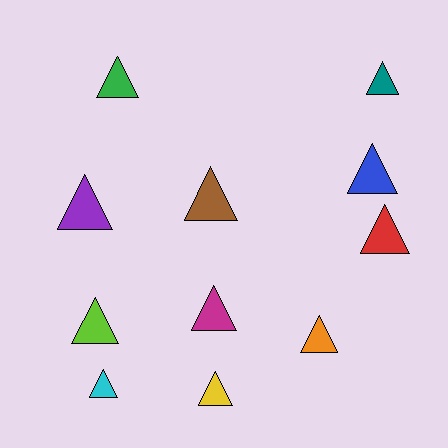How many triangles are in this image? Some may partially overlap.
There are 11 triangles.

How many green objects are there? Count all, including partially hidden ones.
There is 1 green object.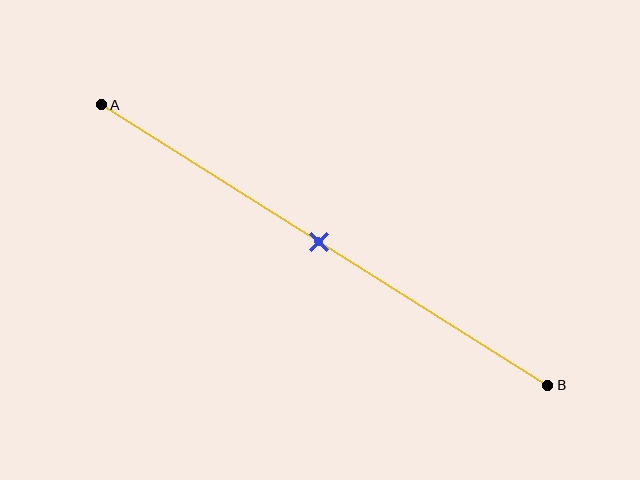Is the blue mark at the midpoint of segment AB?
Yes, the mark is approximately at the midpoint.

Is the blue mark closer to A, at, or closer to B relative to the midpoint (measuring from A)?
The blue mark is approximately at the midpoint of segment AB.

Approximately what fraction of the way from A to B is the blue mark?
The blue mark is approximately 50% of the way from A to B.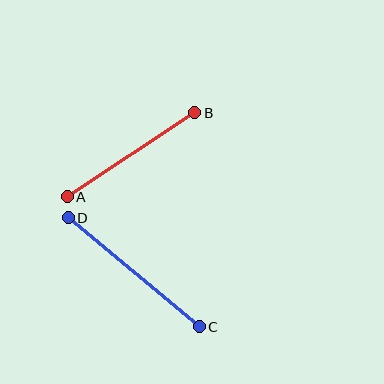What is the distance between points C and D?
The distance is approximately 170 pixels.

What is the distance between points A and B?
The distance is approximately 153 pixels.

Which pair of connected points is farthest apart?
Points C and D are farthest apart.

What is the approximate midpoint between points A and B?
The midpoint is at approximately (131, 155) pixels.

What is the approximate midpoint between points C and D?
The midpoint is at approximately (134, 272) pixels.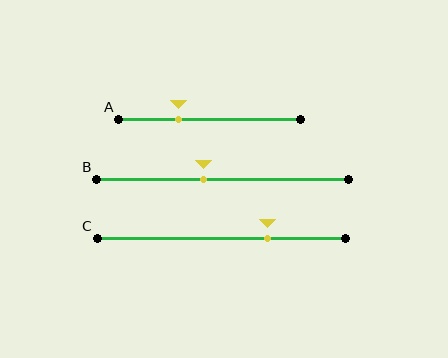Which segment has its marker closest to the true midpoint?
Segment B has its marker closest to the true midpoint.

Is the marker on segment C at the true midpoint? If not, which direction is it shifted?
No, the marker on segment C is shifted to the right by about 19% of the segment length.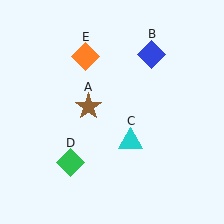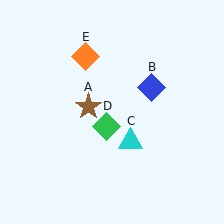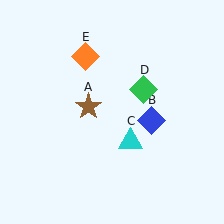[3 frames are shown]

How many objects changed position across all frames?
2 objects changed position: blue diamond (object B), green diamond (object D).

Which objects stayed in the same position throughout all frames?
Brown star (object A) and cyan triangle (object C) and orange diamond (object E) remained stationary.